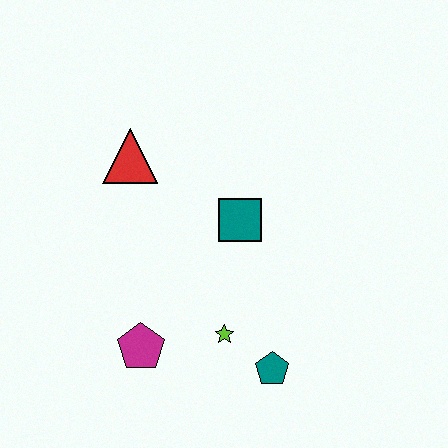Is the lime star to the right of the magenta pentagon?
Yes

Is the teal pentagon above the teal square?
No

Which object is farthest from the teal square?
The magenta pentagon is farthest from the teal square.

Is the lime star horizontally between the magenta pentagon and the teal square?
Yes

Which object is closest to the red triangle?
The teal square is closest to the red triangle.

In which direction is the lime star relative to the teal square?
The lime star is below the teal square.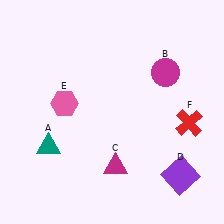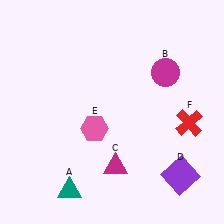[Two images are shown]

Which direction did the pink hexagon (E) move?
The pink hexagon (E) moved right.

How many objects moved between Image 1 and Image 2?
2 objects moved between the two images.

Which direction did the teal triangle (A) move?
The teal triangle (A) moved down.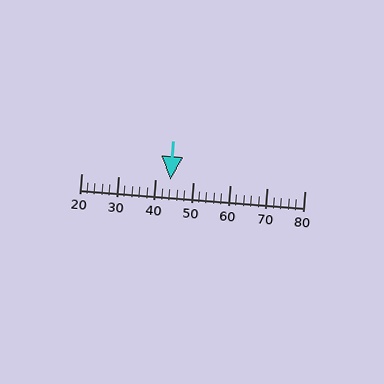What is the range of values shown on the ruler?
The ruler shows values from 20 to 80.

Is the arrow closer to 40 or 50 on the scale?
The arrow is closer to 40.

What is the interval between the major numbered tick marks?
The major tick marks are spaced 10 units apart.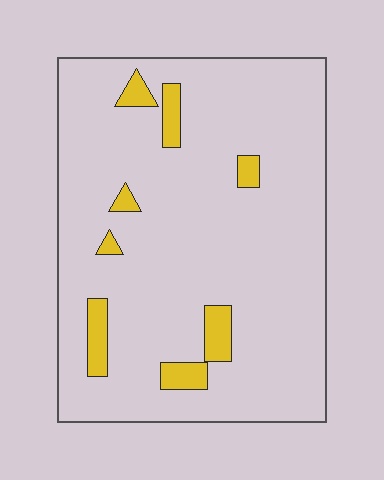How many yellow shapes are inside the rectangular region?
8.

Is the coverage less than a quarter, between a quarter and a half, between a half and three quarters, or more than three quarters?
Less than a quarter.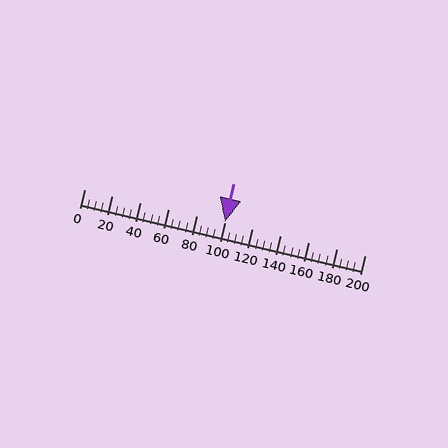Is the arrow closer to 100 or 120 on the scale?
The arrow is closer to 100.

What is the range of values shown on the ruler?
The ruler shows values from 0 to 200.